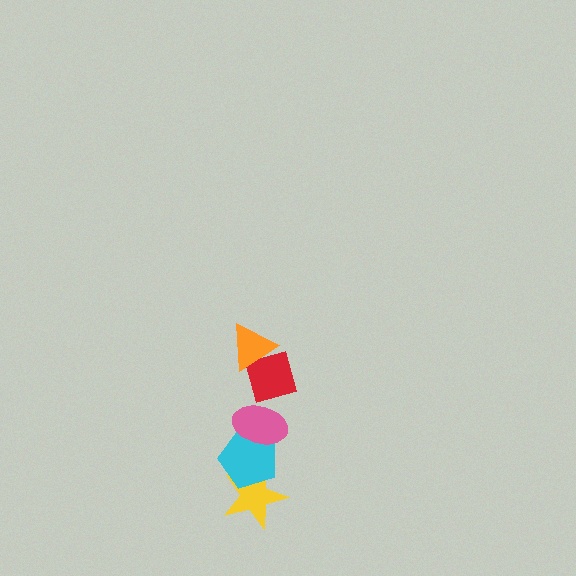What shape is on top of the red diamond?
The orange triangle is on top of the red diamond.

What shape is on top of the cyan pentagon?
The pink ellipse is on top of the cyan pentagon.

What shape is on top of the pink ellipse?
The red diamond is on top of the pink ellipse.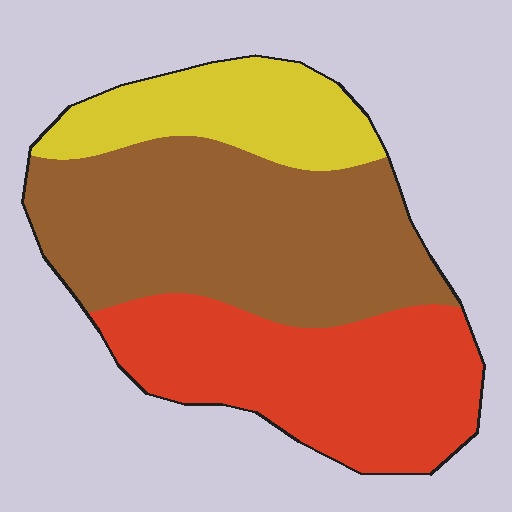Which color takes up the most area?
Brown, at roughly 45%.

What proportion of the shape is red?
Red covers about 35% of the shape.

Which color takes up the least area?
Yellow, at roughly 20%.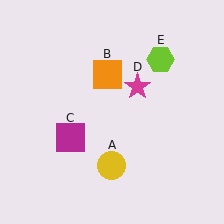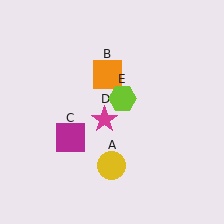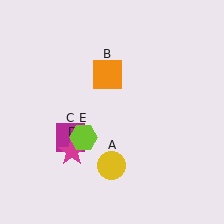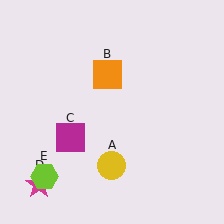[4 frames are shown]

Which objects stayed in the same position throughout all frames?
Yellow circle (object A) and orange square (object B) and magenta square (object C) remained stationary.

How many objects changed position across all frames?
2 objects changed position: magenta star (object D), lime hexagon (object E).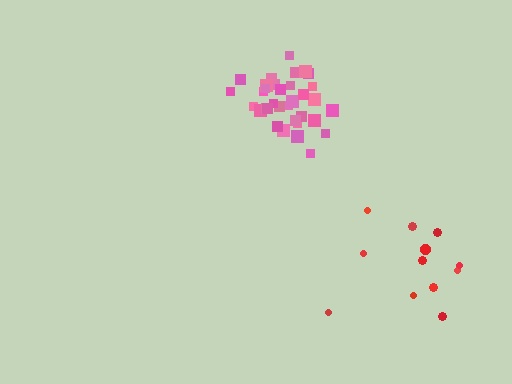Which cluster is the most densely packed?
Pink.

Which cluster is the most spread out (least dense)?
Red.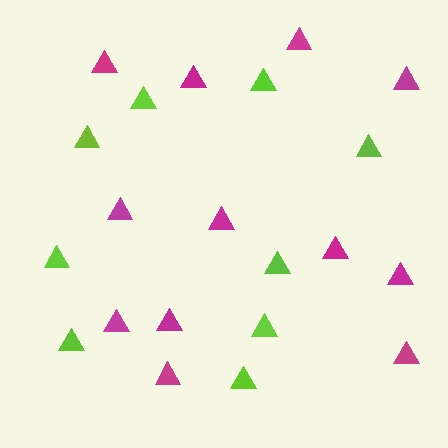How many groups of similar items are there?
There are 2 groups: one group of lime triangles (9) and one group of magenta triangles (12).